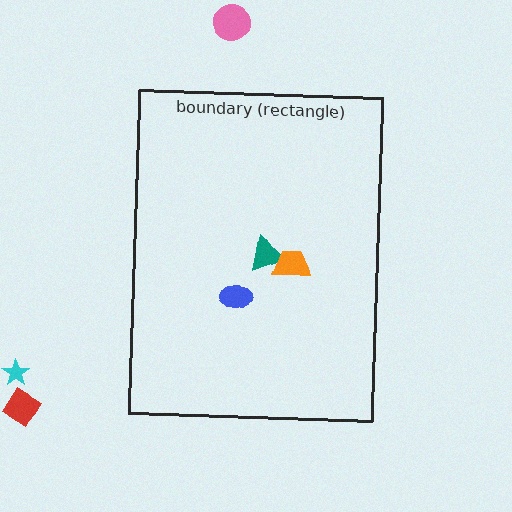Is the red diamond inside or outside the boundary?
Outside.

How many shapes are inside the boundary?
3 inside, 3 outside.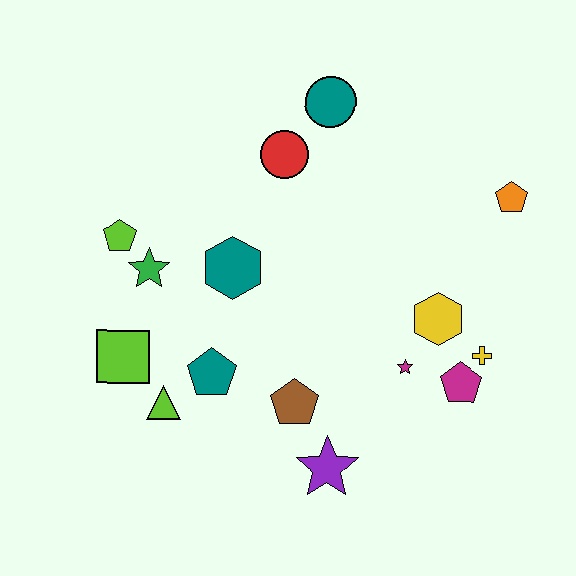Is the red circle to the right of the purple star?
No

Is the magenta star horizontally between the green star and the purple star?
No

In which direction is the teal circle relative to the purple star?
The teal circle is above the purple star.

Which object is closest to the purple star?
The brown pentagon is closest to the purple star.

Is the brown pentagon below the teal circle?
Yes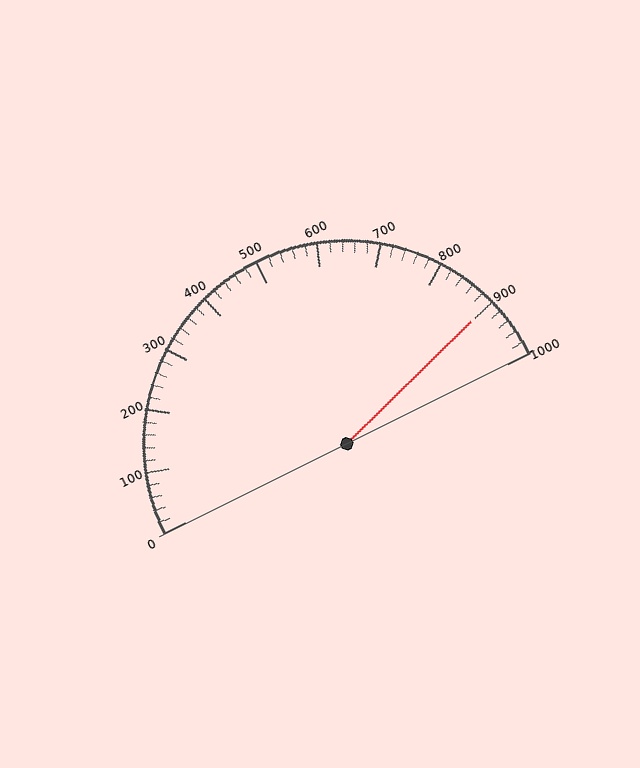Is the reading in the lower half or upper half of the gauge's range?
The reading is in the upper half of the range (0 to 1000).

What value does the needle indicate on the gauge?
The needle indicates approximately 900.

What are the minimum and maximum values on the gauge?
The gauge ranges from 0 to 1000.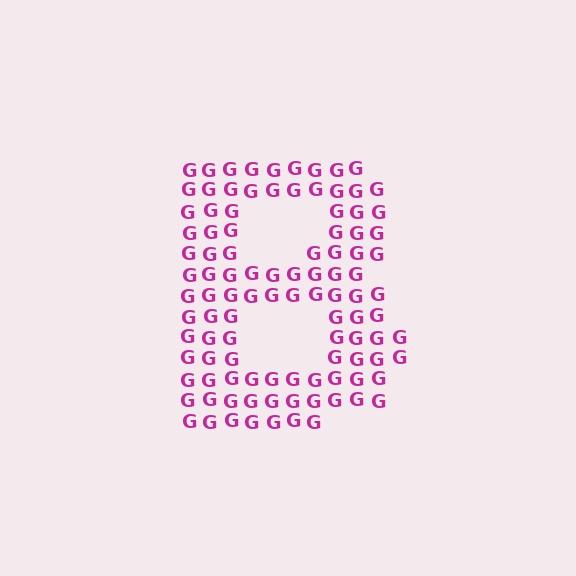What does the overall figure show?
The overall figure shows the letter B.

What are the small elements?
The small elements are letter G's.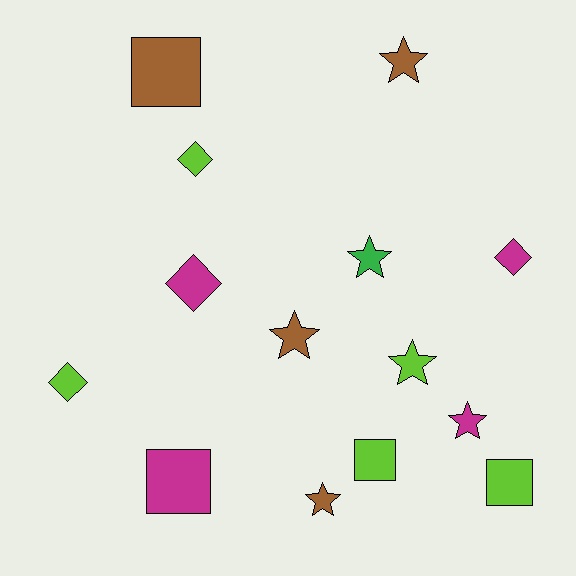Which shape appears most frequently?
Star, with 6 objects.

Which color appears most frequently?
Lime, with 5 objects.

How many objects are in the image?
There are 14 objects.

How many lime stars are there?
There is 1 lime star.